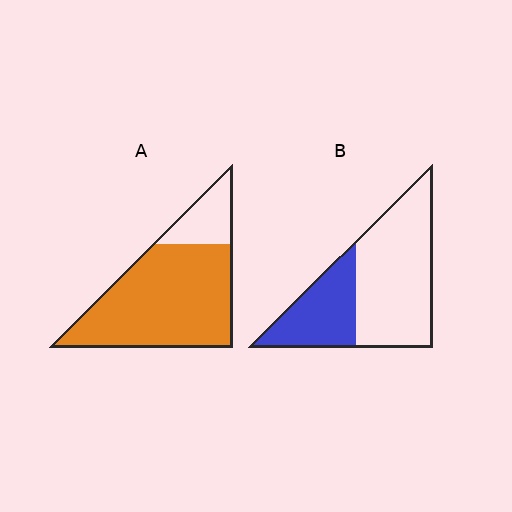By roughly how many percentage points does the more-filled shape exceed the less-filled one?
By roughly 45 percentage points (A over B).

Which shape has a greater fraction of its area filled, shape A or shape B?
Shape A.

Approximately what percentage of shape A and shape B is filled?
A is approximately 80% and B is approximately 35%.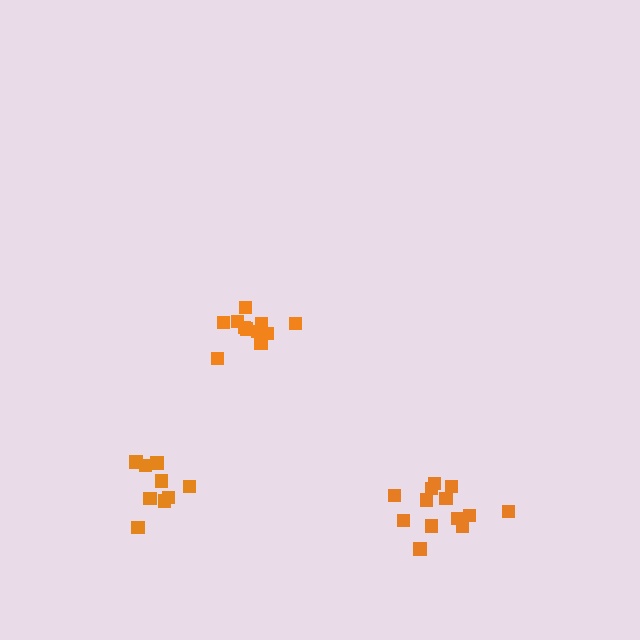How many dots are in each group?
Group 1: 14 dots, Group 2: 11 dots, Group 3: 9 dots (34 total).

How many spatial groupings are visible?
There are 3 spatial groupings.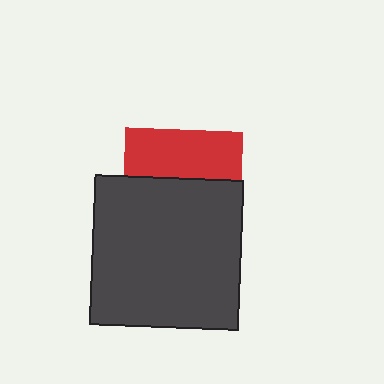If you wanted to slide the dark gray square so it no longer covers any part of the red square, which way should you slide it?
Slide it down — that is the most direct way to separate the two shapes.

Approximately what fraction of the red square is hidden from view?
Roughly 59% of the red square is hidden behind the dark gray square.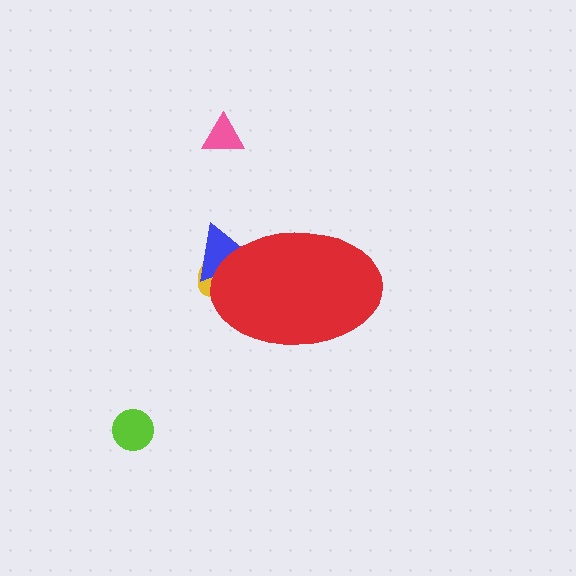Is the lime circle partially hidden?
No, the lime circle is fully visible.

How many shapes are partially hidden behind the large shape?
2 shapes are partially hidden.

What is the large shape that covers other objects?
A red ellipse.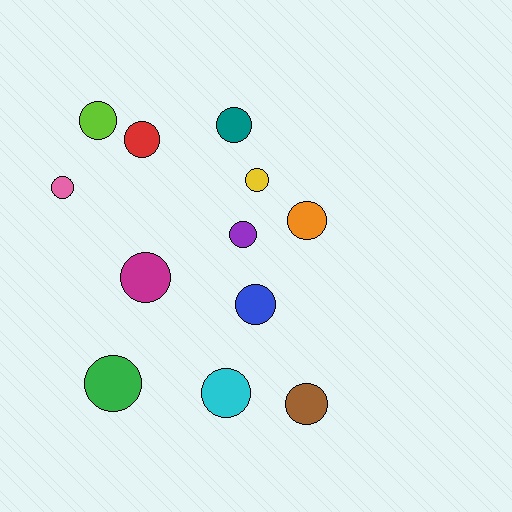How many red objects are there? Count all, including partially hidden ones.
There is 1 red object.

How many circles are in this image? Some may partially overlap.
There are 12 circles.